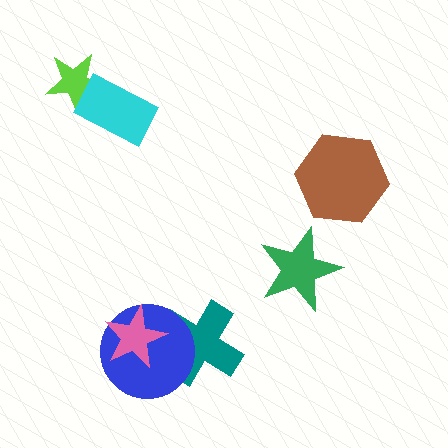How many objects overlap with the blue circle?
2 objects overlap with the blue circle.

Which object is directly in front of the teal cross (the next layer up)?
The blue circle is directly in front of the teal cross.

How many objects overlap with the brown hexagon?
0 objects overlap with the brown hexagon.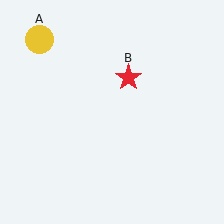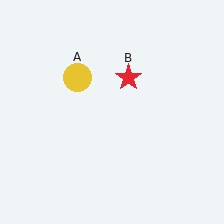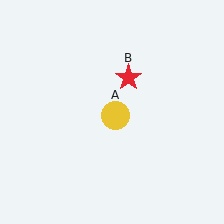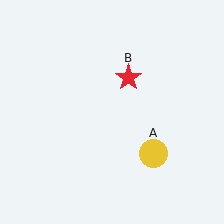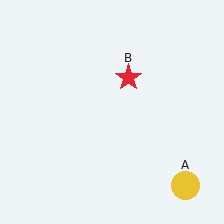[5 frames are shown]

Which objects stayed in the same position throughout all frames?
Red star (object B) remained stationary.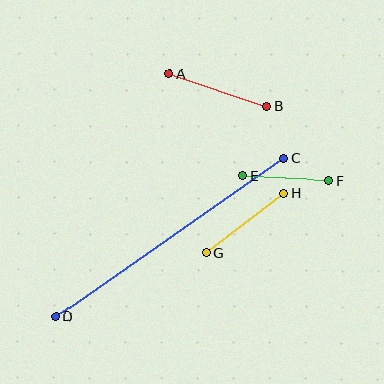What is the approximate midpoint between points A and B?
The midpoint is at approximately (218, 90) pixels.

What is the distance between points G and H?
The distance is approximately 98 pixels.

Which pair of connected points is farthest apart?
Points C and D are farthest apart.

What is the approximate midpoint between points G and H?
The midpoint is at approximately (245, 223) pixels.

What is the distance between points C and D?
The distance is approximately 277 pixels.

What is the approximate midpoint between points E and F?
The midpoint is at approximately (286, 178) pixels.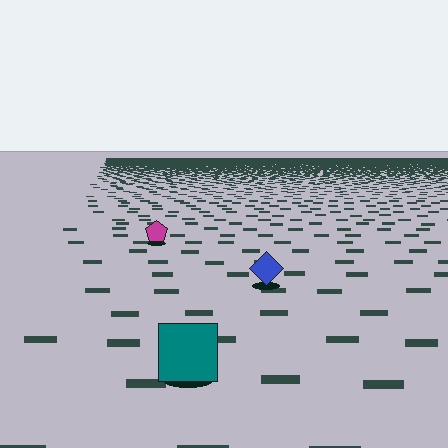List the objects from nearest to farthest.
From nearest to farthest: the teal square, the blue diamond, the magenta pentagon.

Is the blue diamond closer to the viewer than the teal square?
No. The teal square is closer — you can tell from the texture gradient: the ground texture is coarser near it.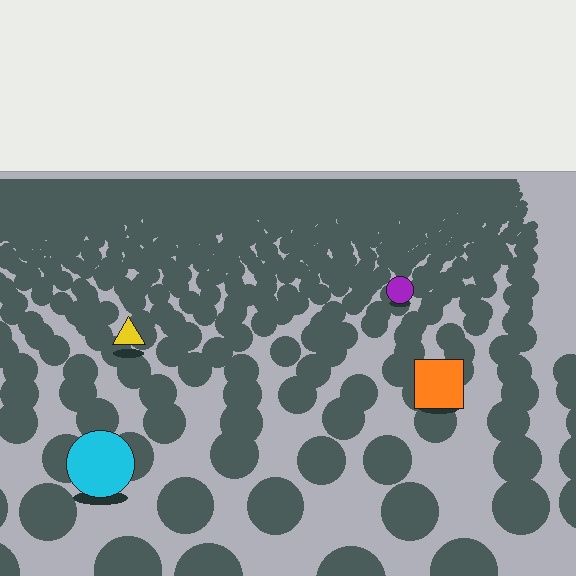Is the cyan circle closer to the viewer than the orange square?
Yes. The cyan circle is closer — you can tell from the texture gradient: the ground texture is coarser near it.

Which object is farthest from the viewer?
The purple circle is farthest from the viewer. It appears smaller and the ground texture around it is denser.